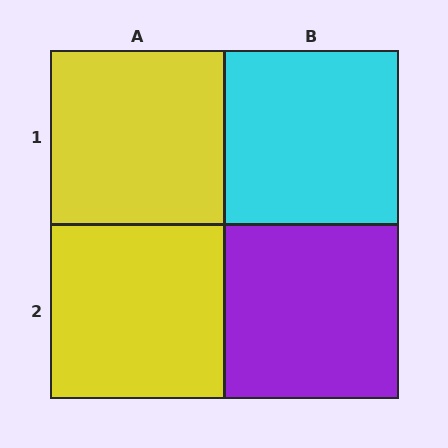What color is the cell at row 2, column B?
Purple.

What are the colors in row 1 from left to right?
Yellow, cyan.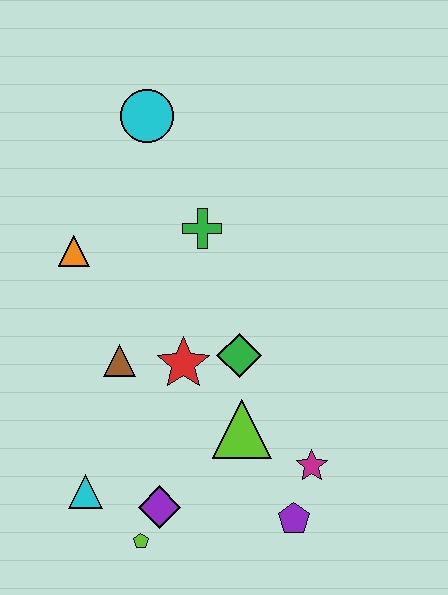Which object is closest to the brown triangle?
The red star is closest to the brown triangle.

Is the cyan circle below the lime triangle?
No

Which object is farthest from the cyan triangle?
The cyan circle is farthest from the cyan triangle.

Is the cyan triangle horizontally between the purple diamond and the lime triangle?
No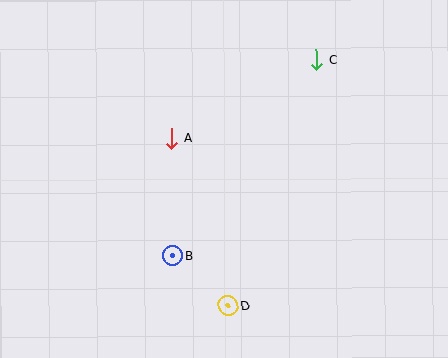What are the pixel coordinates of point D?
Point D is at (228, 306).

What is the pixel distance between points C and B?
The distance between C and B is 243 pixels.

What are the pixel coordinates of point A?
Point A is at (172, 138).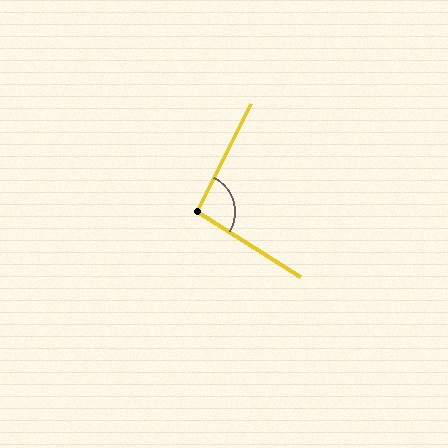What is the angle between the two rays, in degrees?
Approximately 95 degrees.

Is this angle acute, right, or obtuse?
It is obtuse.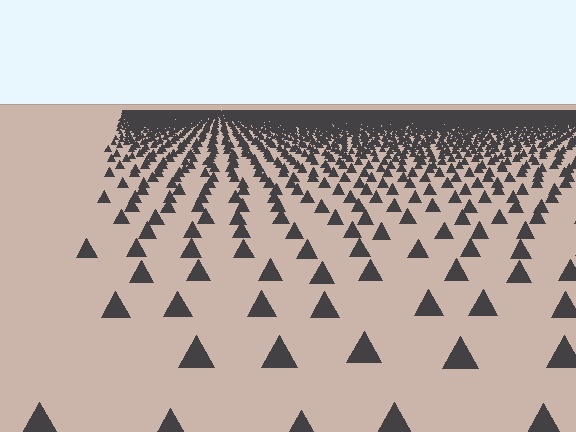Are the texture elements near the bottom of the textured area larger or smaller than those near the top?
Larger. Near the bottom, elements are closer to the viewer and appear at a bigger on-screen size.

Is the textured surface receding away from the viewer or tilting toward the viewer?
The surface is receding away from the viewer. Texture elements get smaller and denser toward the top.